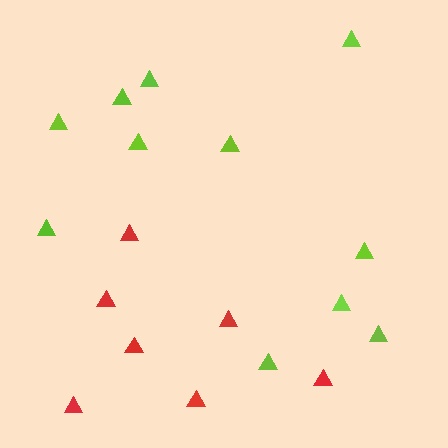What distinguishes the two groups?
There are 2 groups: one group of red triangles (7) and one group of lime triangles (11).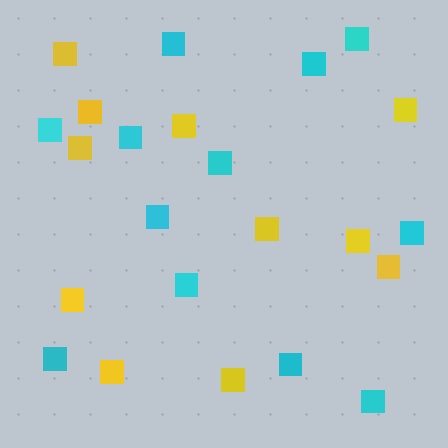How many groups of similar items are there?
There are 2 groups: one group of yellow squares (11) and one group of cyan squares (12).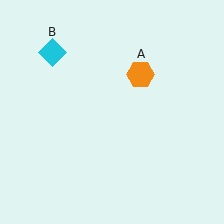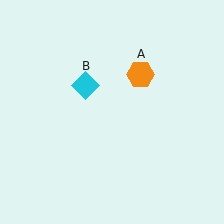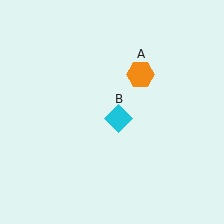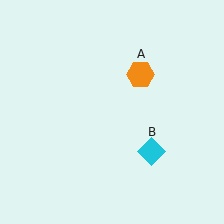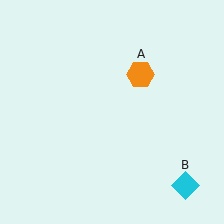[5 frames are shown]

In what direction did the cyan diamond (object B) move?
The cyan diamond (object B) moved down and to the right.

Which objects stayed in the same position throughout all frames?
Orange hexagon (object A) remained stationary.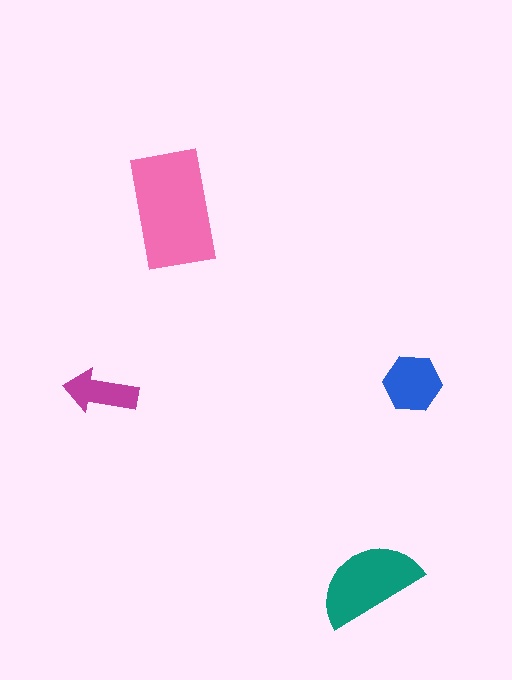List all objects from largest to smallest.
The pink rectangle, the teal semicircle, the blue hexagon, the magenta arrow.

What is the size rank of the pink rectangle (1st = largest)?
1st.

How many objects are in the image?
There are 4 objects in the image.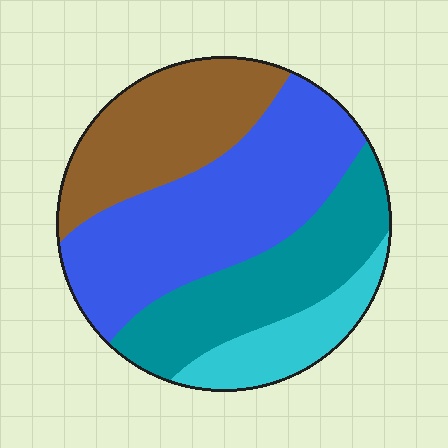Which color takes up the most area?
Blue, at roughly 40%.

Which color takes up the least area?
Cyan, at roughly 10%.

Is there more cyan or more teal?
Teal.